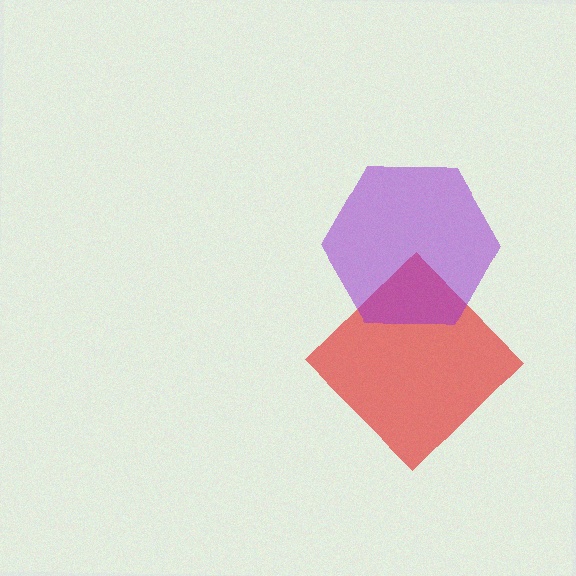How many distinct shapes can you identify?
There are 2 distinct shapes: a red diamond, a purple hexagon.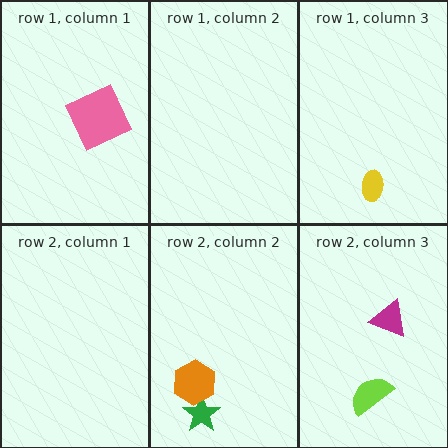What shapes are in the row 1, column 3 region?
The yellow ellipse.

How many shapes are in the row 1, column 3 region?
1.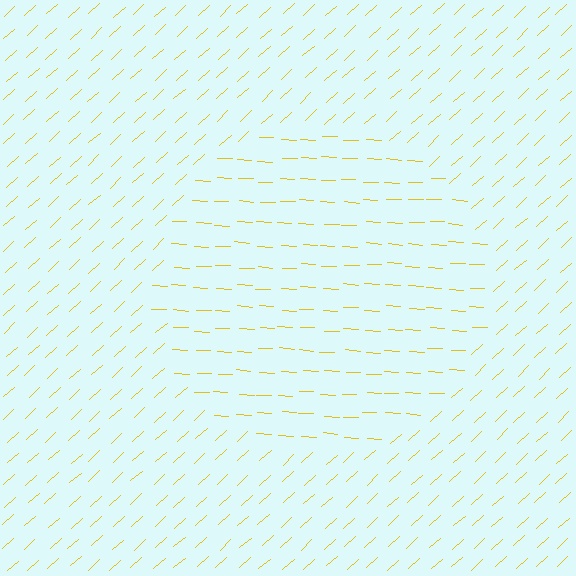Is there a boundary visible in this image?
Yes, there is a texture boundary formed by a change in line orientation.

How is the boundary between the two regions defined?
The boundary is defined purely by a change in line orientation (approximately 45 degrees difference). All lines are the same color and thickness.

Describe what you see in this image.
The image is filled with small yellow line segments. A circle region in the image has lines oriented differently from the surrounding lines, creating a visible texture boundary.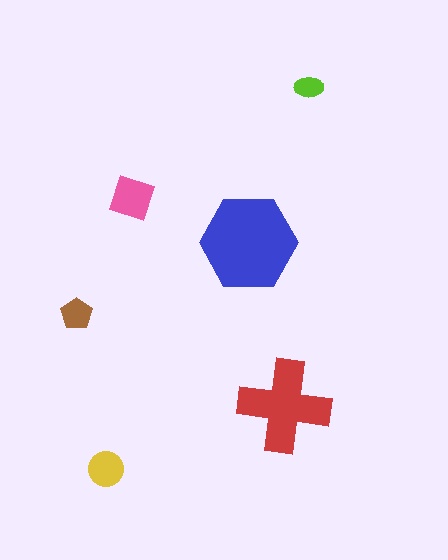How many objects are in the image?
There are 6 objects in the image.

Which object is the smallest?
The lime ellipse.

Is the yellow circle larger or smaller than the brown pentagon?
Larger.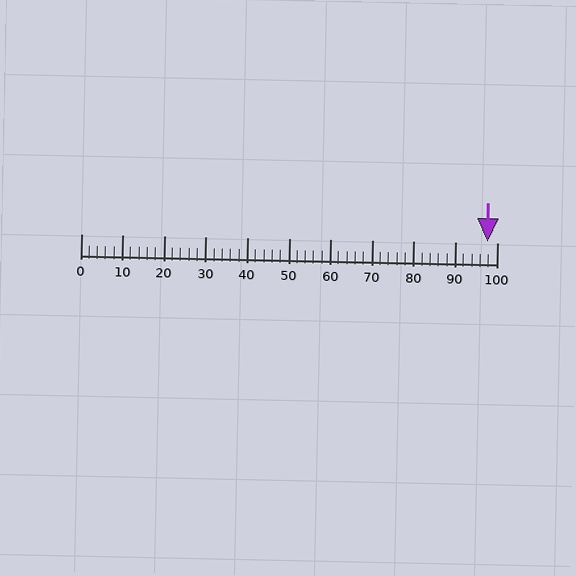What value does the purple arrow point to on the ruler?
The purple arrow points to approximately 98.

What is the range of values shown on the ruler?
The ruler shows values from 0 to 100.